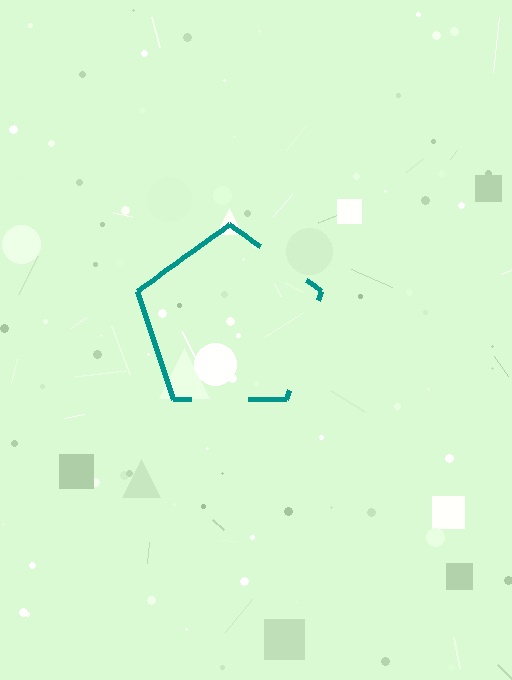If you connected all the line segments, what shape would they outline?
They would outline a pentagon.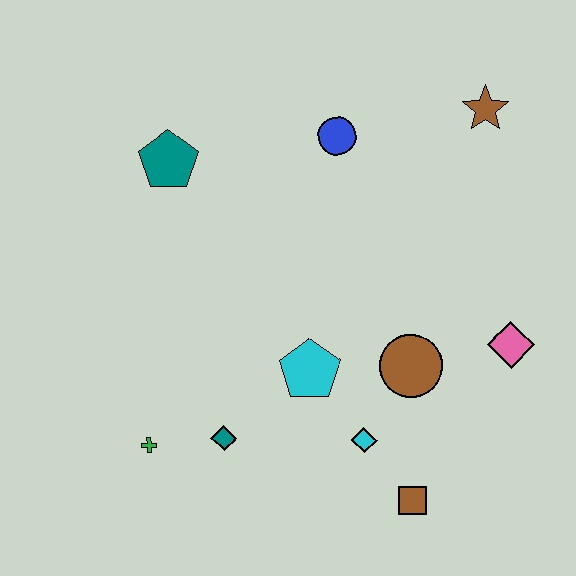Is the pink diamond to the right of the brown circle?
Yes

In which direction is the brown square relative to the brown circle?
The brown square is below the brown circle.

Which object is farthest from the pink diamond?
The teal pentagon is farthest from the pink diamond.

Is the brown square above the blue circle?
No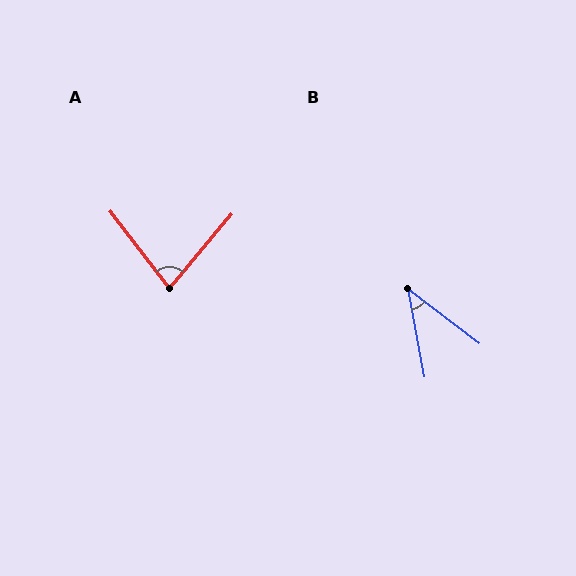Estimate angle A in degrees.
Approximately 78 degrees.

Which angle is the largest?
A, at approximately 78 degrees.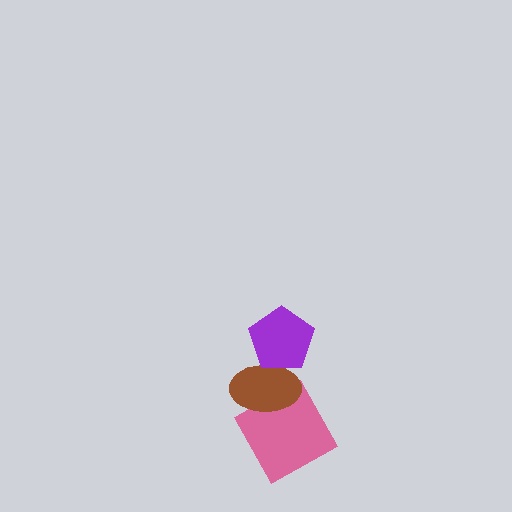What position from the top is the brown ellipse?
The brown ellipse is 2nd from the top.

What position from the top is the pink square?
The pink square is 3rd from the top.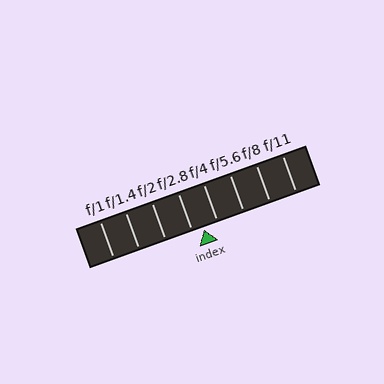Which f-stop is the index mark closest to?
The index mark is closest to f/2.8.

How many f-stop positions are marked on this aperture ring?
There are 8 f-stop positions marked.